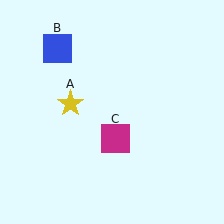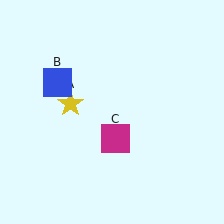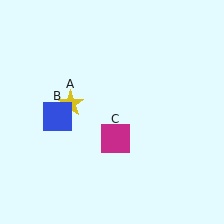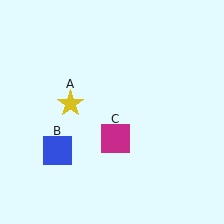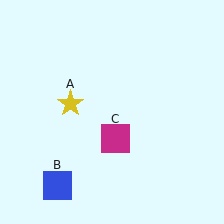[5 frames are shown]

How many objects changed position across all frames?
1 object changed position: blue square (object B).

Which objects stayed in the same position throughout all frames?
Yellow star (object A) and magenta square (object C) remained stationary.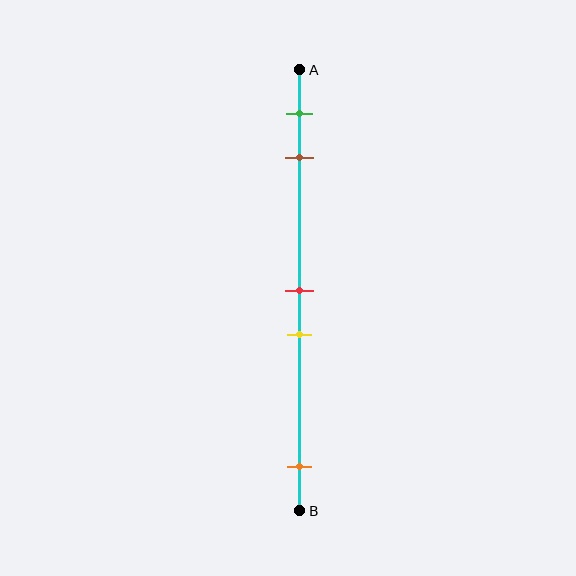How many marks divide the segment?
There are 5 marks dividing the segment.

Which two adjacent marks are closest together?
The red and yellow marks are the closest adjacent pair.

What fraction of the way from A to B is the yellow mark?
The yellow mark is approximately 60% (0.6) of the way from A to B.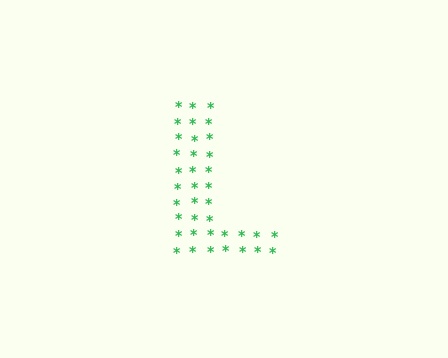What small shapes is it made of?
It is made of small asterisks.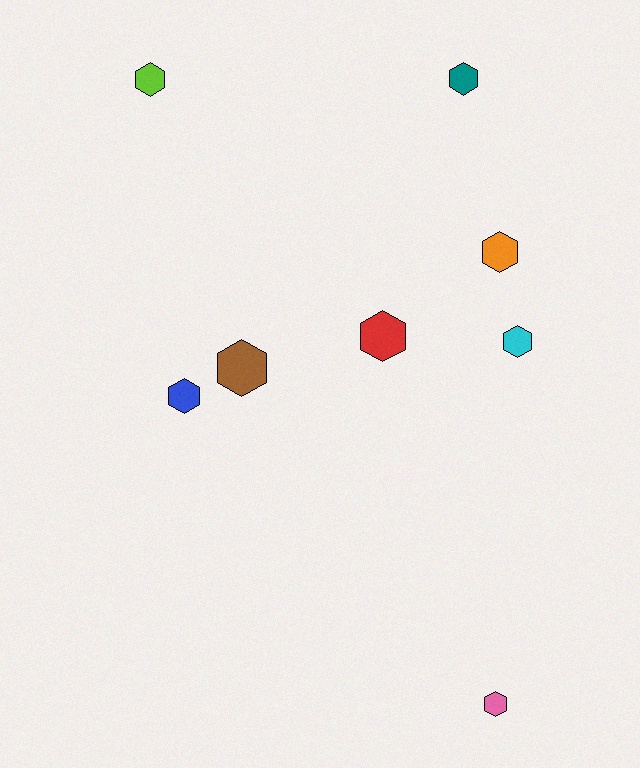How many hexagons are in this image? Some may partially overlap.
There are 8 hexagons.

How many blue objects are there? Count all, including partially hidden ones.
There is 1 blue object.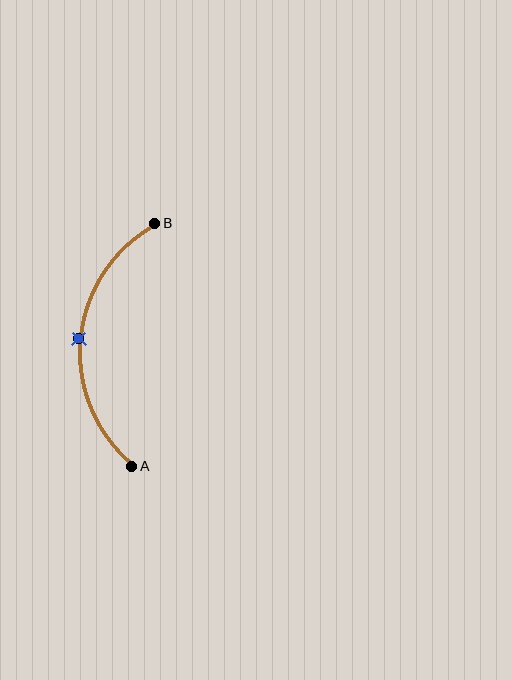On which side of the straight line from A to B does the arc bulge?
The arc bulges to the left of the straight line connecting A and B.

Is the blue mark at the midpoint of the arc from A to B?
Yes. The blue mark lies on the arc at equal arc-length from both A and B — it is the arc midpoint.